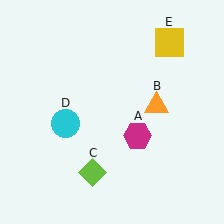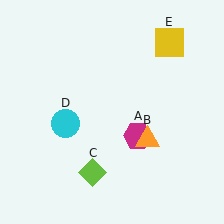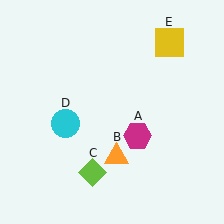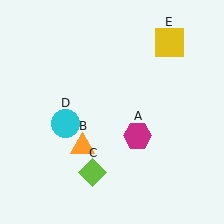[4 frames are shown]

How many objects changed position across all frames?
1 object changed position: orange triangle (object B).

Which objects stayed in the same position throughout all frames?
Magenta hexagon (object A) and lime diamond (object C) and cyan circle (object D) and yellow square (object E) remained stationary.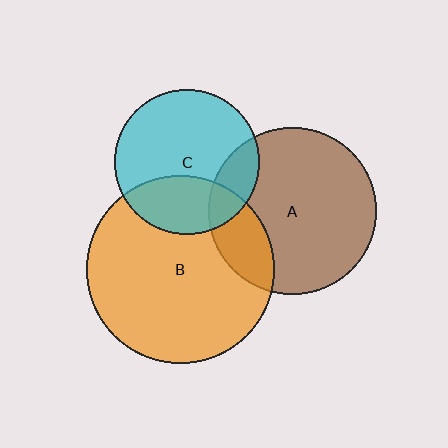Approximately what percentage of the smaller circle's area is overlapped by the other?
Approximately 20%.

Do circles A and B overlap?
Yes.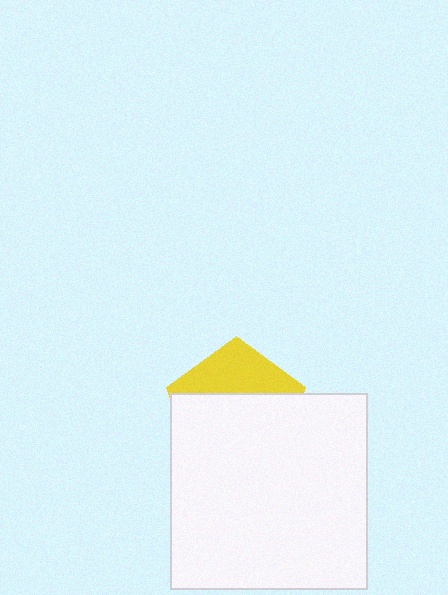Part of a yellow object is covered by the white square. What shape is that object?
It is a pentagon.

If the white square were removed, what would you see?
You would see the complete yellow pentagon.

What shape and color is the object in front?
The object in front is a white square.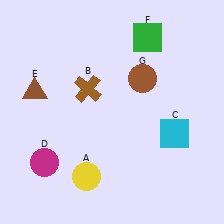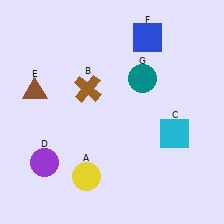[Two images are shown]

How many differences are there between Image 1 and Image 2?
There are 3 differences between the two images.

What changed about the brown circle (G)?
In Image 1, G is brown. In Image 2, it changed to teal.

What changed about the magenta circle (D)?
In Image 1, D is magenta. In Image 2, it changed to purple.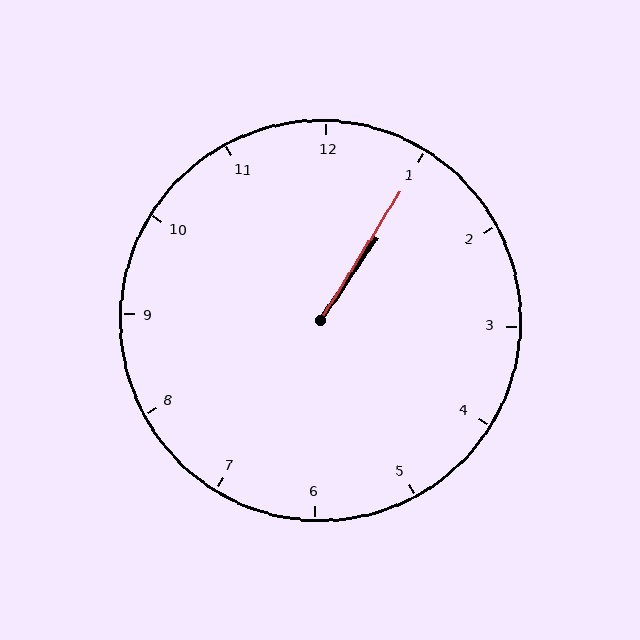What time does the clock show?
1:05.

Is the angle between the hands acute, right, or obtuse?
It is acute.